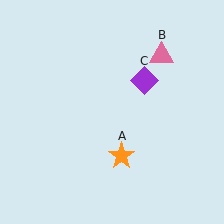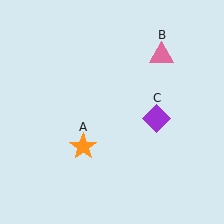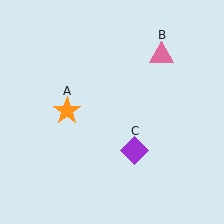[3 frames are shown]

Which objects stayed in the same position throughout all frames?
Pink triangle (object B) remained stationary.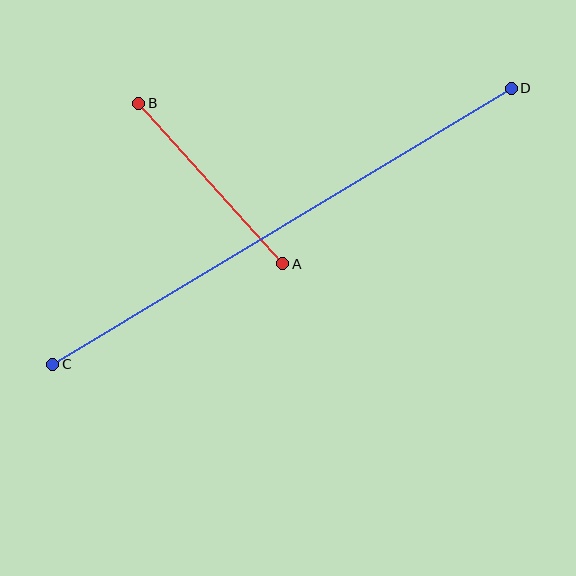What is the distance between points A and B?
The distance is approximately 216 pixels.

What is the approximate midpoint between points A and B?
The midpoint is at approximately (211, 183) pixels.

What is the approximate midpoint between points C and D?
The midpoint is at approximately (282, 226) pixels.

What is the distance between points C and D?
The distance is approximately 535 pixels.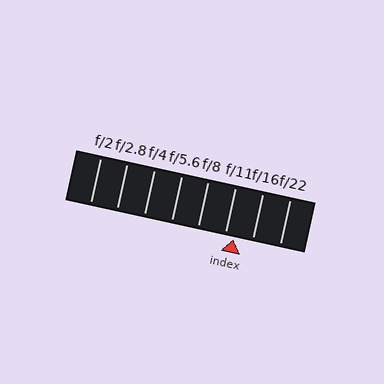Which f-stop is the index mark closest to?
The index mark is closest to f/11.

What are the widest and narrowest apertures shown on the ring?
The widest aperture shown is f/2 and the narrowest is f/22.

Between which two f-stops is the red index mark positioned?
The index mark is between f/11 and f/16.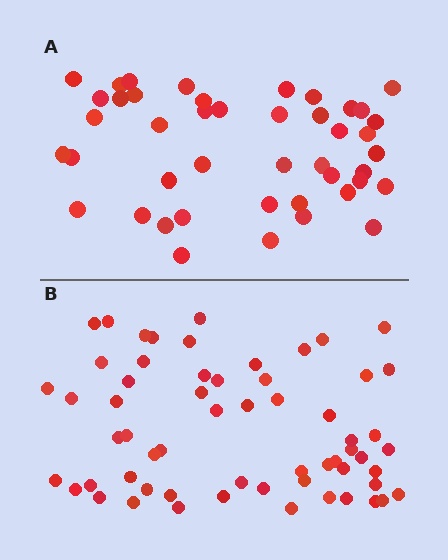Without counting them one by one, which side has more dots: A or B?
Region B (the bottom region) has more dots.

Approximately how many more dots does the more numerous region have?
Region B has approximately 15 more dots than region A.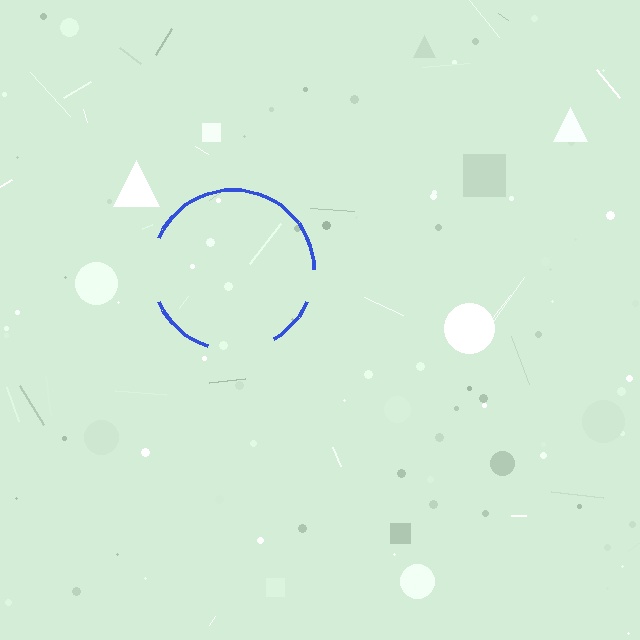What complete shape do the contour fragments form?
The contour fragments form a circle.